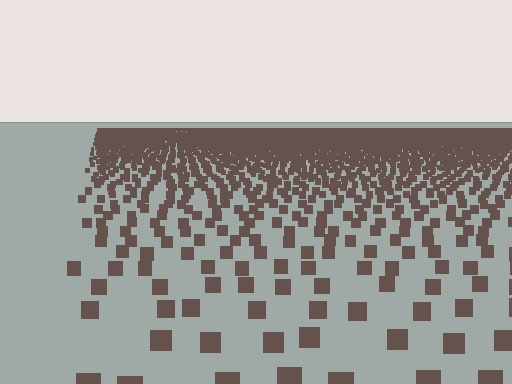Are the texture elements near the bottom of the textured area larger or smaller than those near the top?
Larger. Near the bottom, elements are closer to the viewer and appear at a bigger on-screen size.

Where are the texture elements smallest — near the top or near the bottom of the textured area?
Near the top.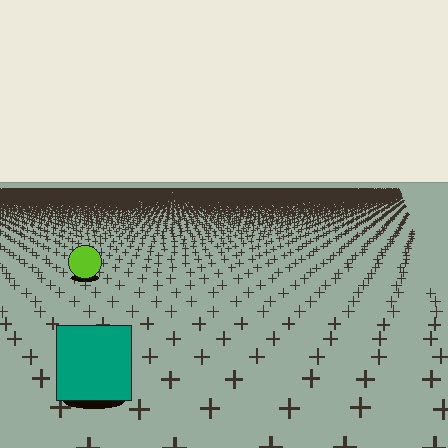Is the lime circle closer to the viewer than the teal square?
No. The teal square is closer — you can tell from the texture gradient: the ground texture is coarser near it.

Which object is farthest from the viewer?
The lime circle is farthest from the viewer. It appears smaller and the ground texture around it is denser.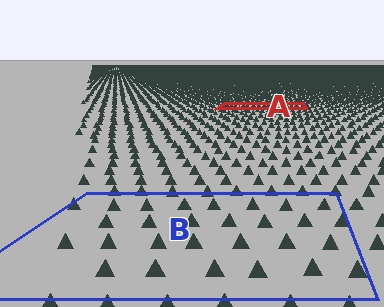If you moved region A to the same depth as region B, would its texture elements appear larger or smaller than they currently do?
They would appear larger. At a closer depth, the same texture elements are projected at a bigger on-screen size.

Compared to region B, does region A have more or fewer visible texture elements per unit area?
Region A has more texture elements per unit area — they are packed more densely because it is farther away.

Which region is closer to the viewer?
Region B is closer. The texture elements there are larger and more spread out.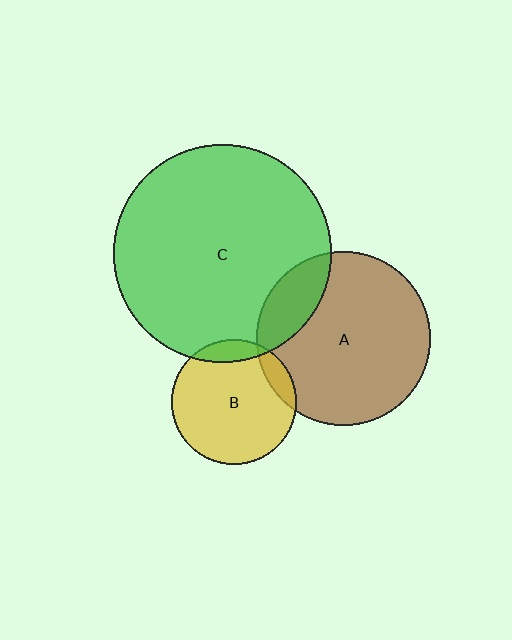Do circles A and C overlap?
Yes.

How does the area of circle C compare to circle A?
Approximately 1.6 times.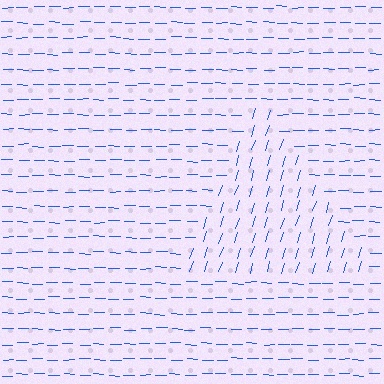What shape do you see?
I see a triangle.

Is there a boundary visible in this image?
Yes, there is a texture boundary formed by a change in line orientation.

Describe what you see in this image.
The image is filled with small blue line segments. A triangle region in the image has lines oriented differently from the surrounding lines, creating a visible texture boundary.